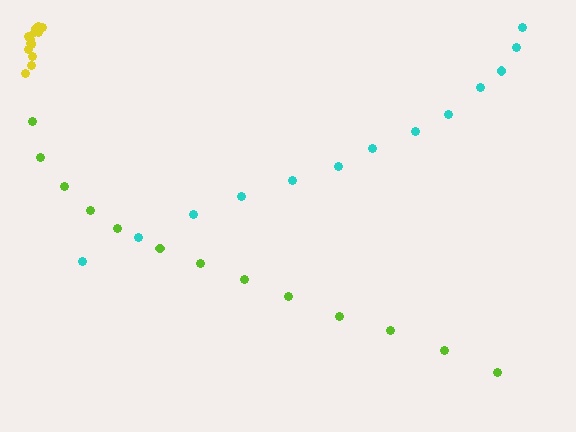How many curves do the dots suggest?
There are 3 distinct paths.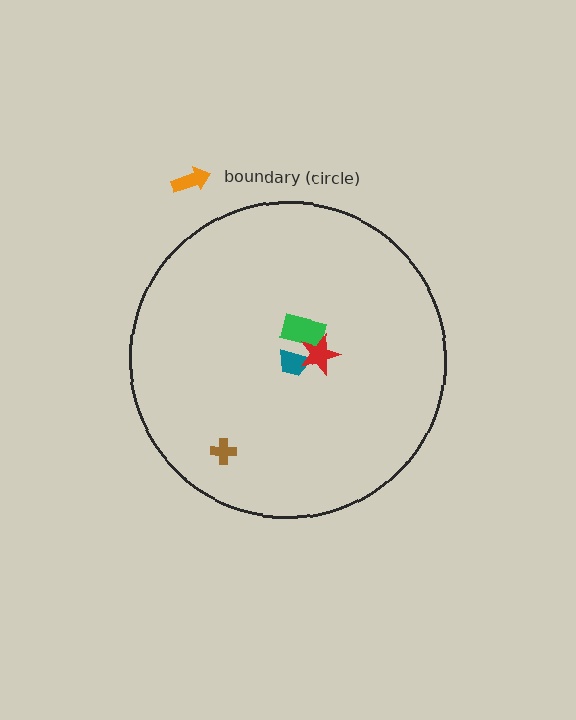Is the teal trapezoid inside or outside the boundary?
Inside.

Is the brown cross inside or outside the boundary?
Inside.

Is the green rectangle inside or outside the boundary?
Inside.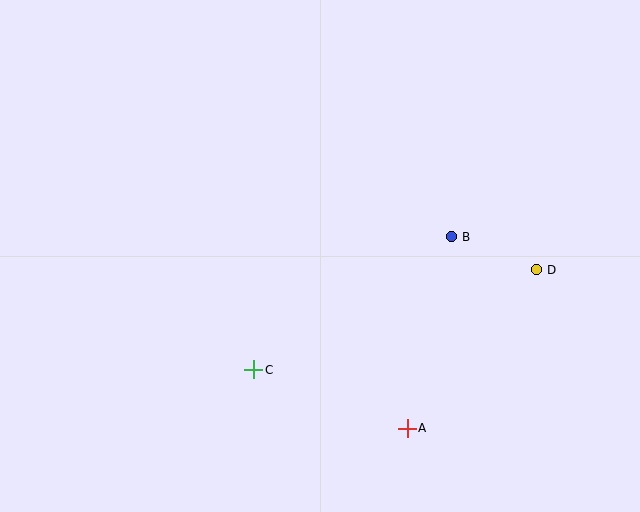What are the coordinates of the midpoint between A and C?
The midpoint between A and C is at (331, 399).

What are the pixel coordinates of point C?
Point C is at (254, 370).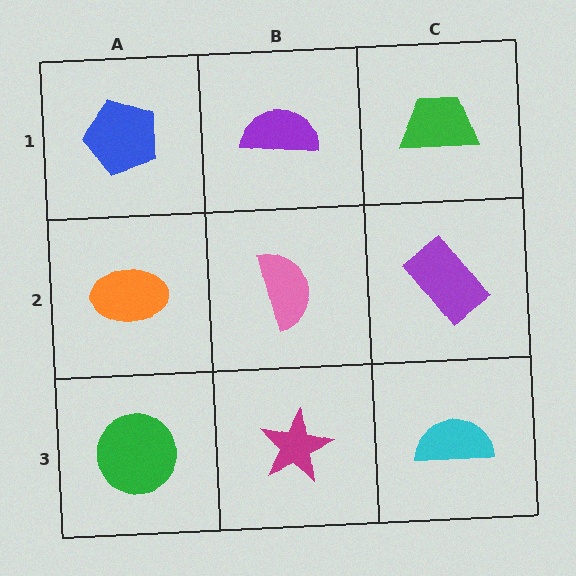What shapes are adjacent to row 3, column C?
A purple rectangle (row 2, column C), a magenta star (row 3, column B).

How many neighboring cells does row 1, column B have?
3.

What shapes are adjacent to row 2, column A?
A blue pentagon (row 1, column A), a green circle (row 3, column A), a pink semicircle (row 2, column B).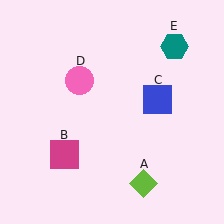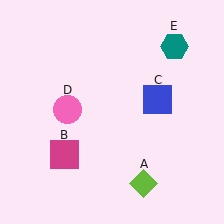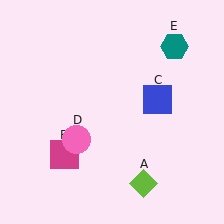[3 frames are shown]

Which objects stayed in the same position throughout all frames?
Lime diamond (object A) and magenta square (object B) and blue square (object C) and teal hexagon (object E) remained stationary.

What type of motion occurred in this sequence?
The pink circle (object D) rotated counterclockwise around the center of the scene.